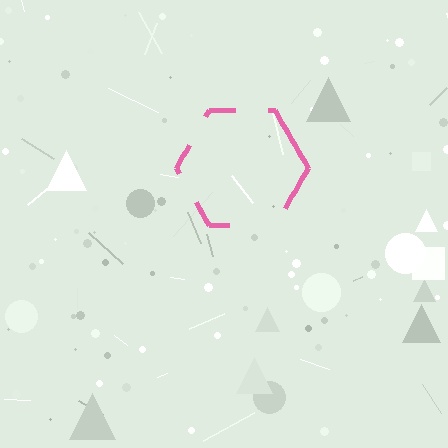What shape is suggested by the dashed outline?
The dashed outline suggests a hexagon.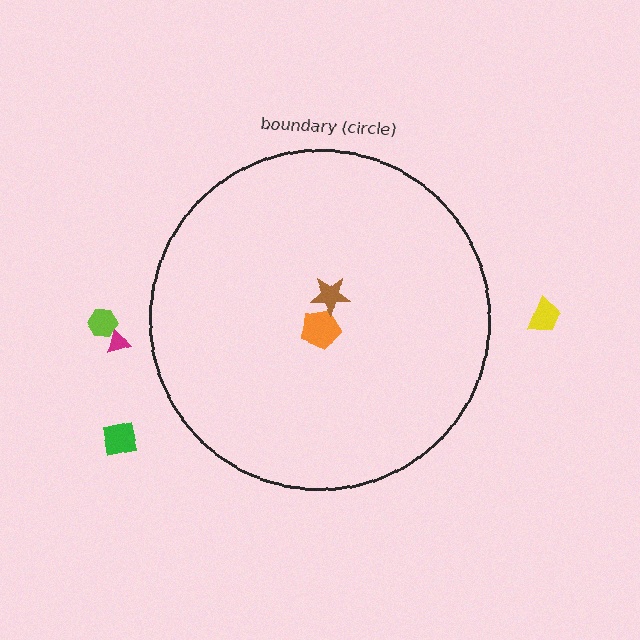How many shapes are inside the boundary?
2 inside, 4 outside.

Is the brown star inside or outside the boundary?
Inside.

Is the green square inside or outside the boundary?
Outside.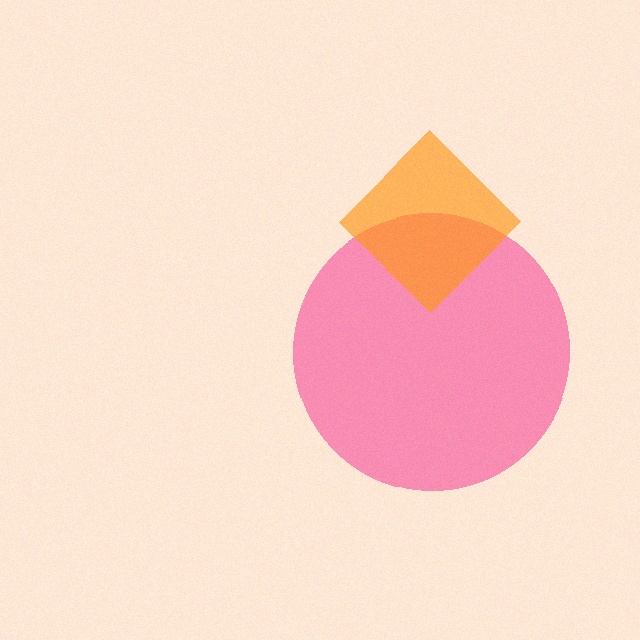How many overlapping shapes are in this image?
There are 2 overlapping shapes in the image.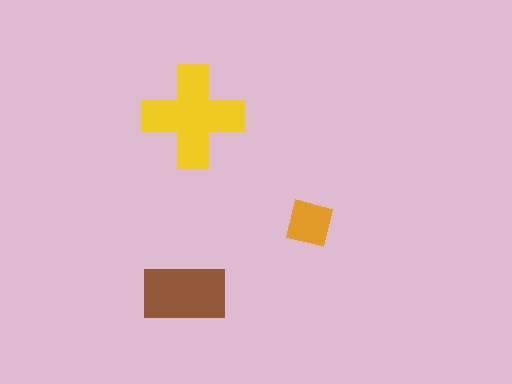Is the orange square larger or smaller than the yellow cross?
Smaller.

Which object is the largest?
The yellow cross.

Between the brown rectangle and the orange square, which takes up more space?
The brown rectangle.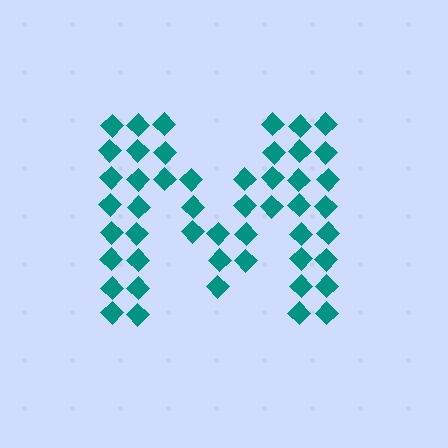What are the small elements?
The small elements are diamonds.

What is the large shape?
The large shape is the letter M.